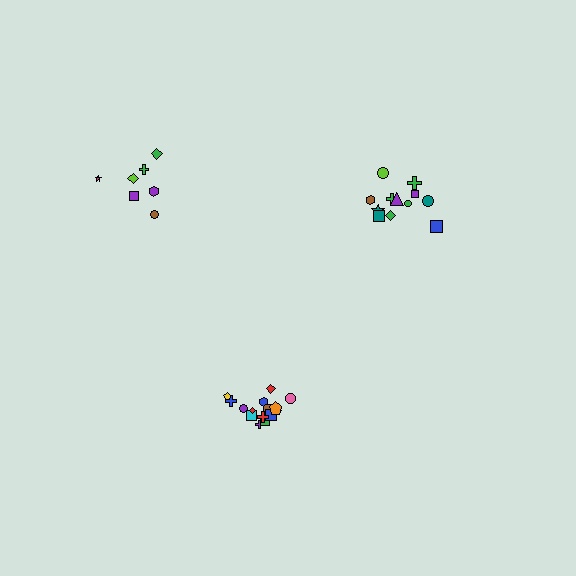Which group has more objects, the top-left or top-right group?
The top-right group.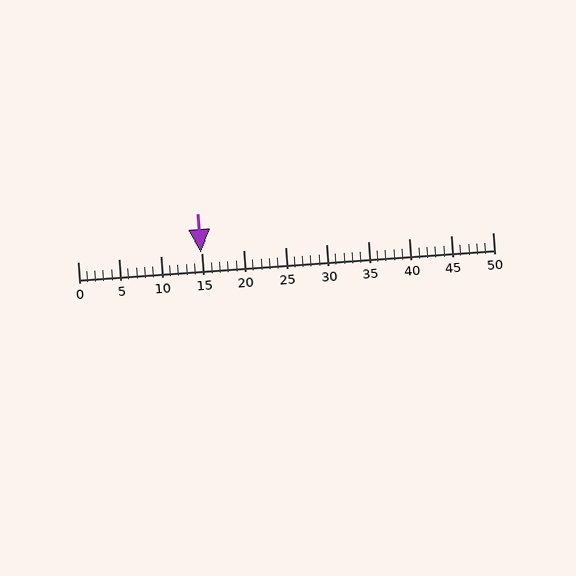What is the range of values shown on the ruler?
The ruler shows values from 0 to 50.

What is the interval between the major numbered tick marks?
The major tick marks are spaced 5 units apart.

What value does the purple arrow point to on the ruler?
The purple arrow points to approximately 15.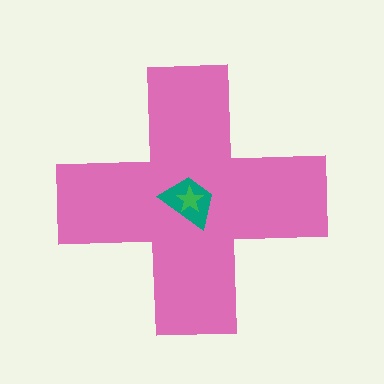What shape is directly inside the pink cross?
The teal trapezoid.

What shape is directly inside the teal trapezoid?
The green star.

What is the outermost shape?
The pink cross.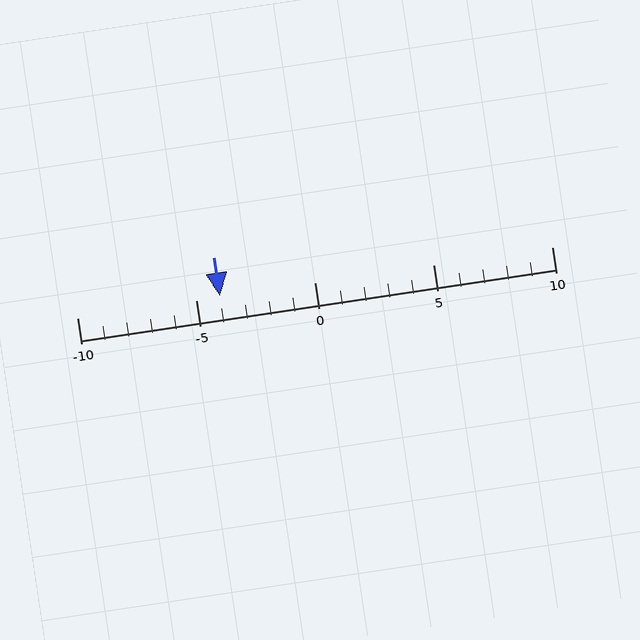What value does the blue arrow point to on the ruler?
The blue arrow points to approximately -4.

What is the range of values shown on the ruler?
The ruler shows values from -10 to 10.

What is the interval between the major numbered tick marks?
The major tick marks are spaced 5 units apart.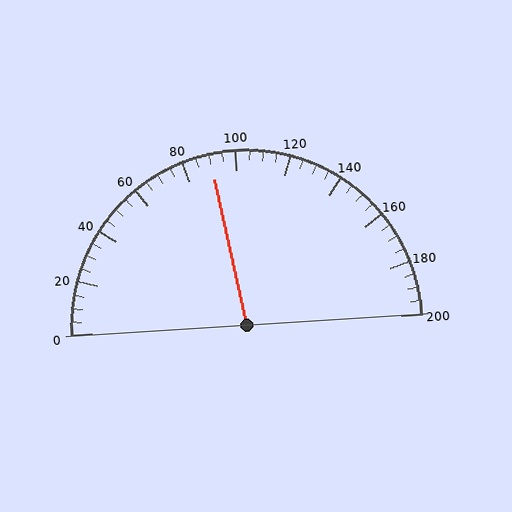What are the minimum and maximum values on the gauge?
The gauge ranges from 0 to 200.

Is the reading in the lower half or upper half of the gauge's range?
The reading is in the lower half of the range (0 to 200).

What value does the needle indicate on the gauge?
The needle indicates approximately 90.